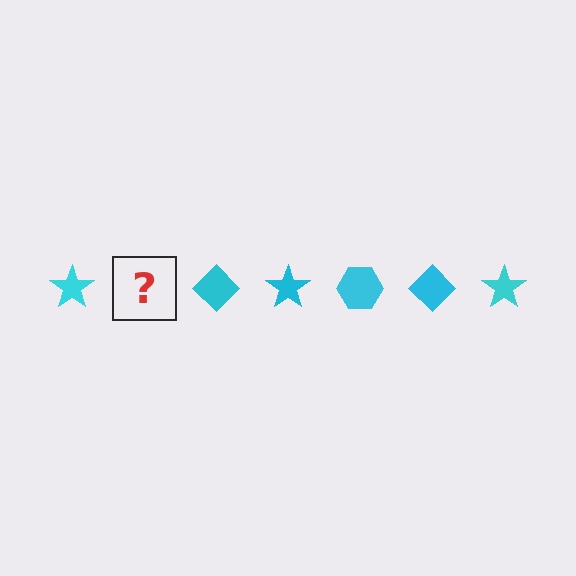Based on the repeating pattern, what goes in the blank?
The blank should be a cyan hexagon.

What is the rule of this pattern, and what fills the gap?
The rule is that the pattern cycles through star, hexagon, diamond shapes in cyan. The gap should be filled with a cyan hexagon.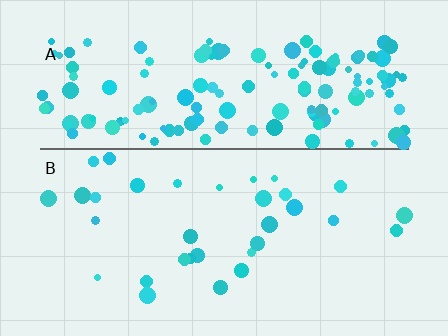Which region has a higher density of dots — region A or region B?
A (the top).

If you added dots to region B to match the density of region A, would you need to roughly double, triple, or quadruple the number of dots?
Approximately quadruple.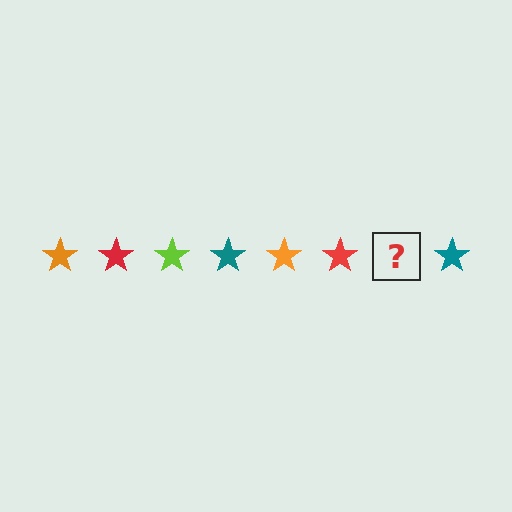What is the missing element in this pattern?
The missing element is a lime star.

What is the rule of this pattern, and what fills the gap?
The rule is that the pattern cycles through orange, red, lime, teal stars. The gap should be filled with a lime star.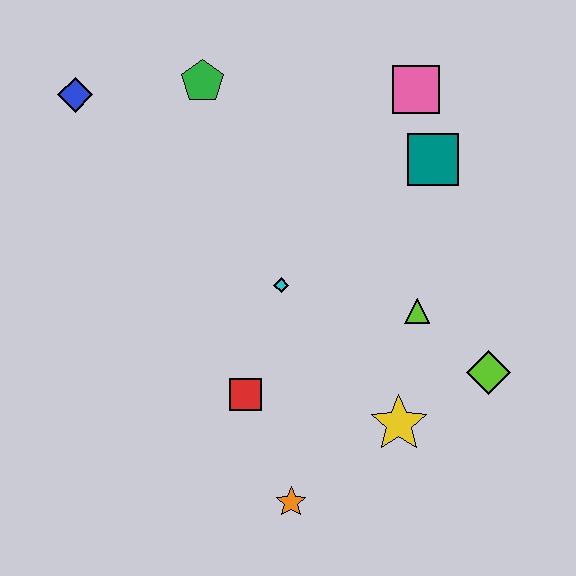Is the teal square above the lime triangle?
Yes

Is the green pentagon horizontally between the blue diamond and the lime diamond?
Yes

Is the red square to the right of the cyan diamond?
No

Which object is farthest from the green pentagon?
The orange star is farthest from the green pentagon.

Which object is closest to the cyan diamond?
The red square is closest to the cyan diamond.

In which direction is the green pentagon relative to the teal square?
The green pentagon is to the left of the teal square.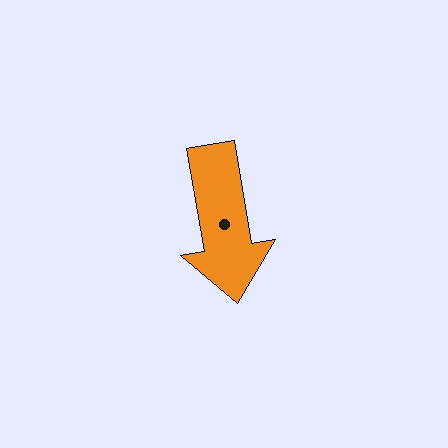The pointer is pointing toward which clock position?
Roughly 6 o'clock.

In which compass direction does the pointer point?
South.